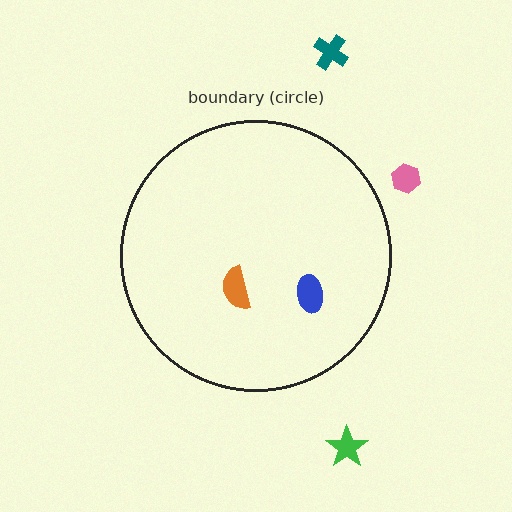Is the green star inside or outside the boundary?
Outside.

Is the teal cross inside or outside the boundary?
Outside.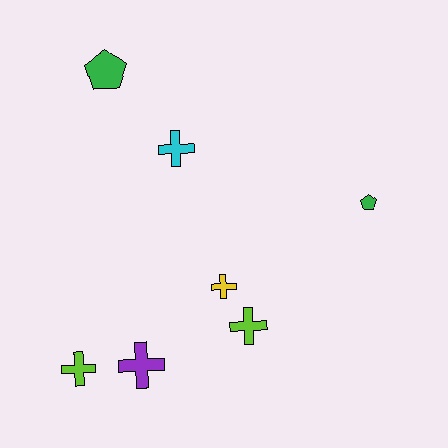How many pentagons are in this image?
There are 2 pentagons.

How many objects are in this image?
There are 7 objects.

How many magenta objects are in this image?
There are no magenta objects.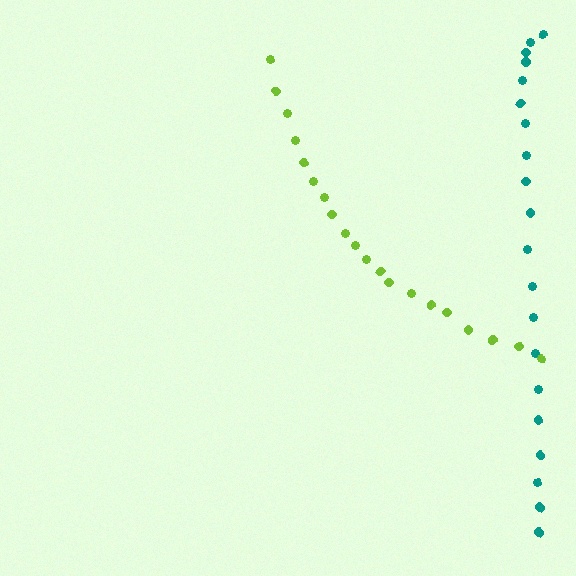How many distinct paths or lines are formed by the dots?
There are 2 distinct paths.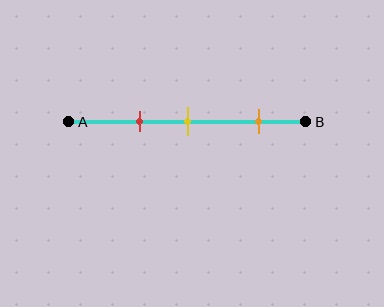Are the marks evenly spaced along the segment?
No, the marks are not evenly spaced.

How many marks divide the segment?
There are 3 marks dividing the segment.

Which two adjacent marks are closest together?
The red and yellow marks are the closest adjacent pair.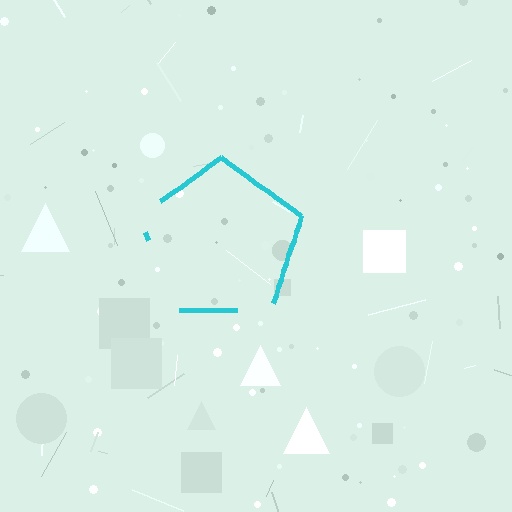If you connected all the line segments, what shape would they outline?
They would outline a pentagon.